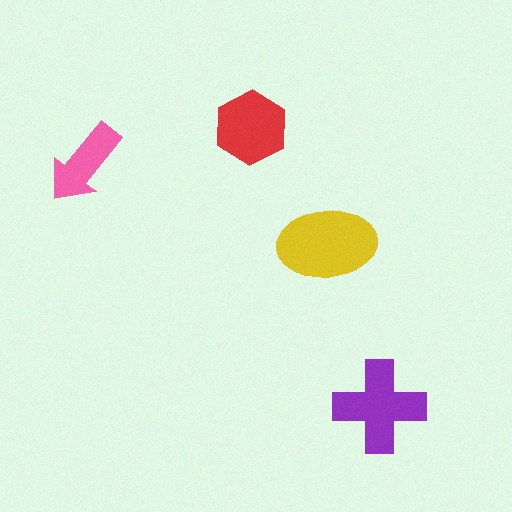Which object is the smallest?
The pink arrow.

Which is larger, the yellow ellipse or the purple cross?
The yellow ellipse.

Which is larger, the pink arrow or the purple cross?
The purple cross.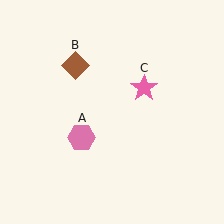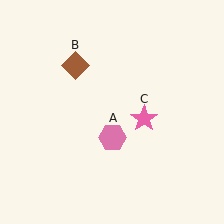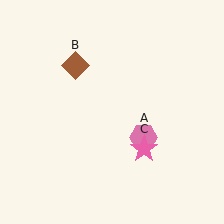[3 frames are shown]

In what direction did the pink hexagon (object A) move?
The pink hexagon (object A) moved right.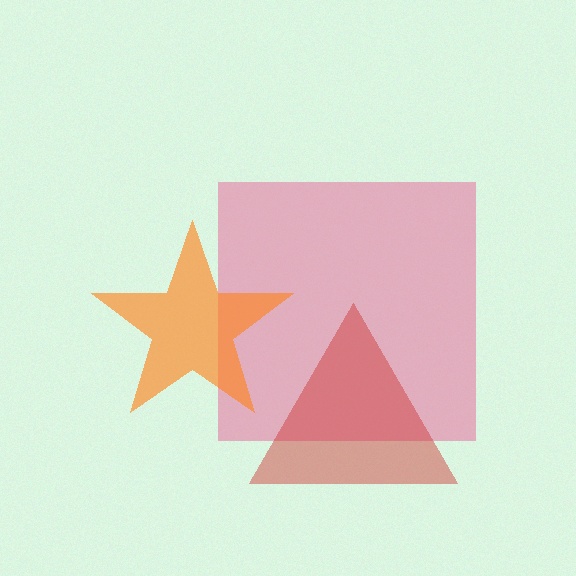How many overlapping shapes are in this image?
There are 3 overlapping shapes in the image.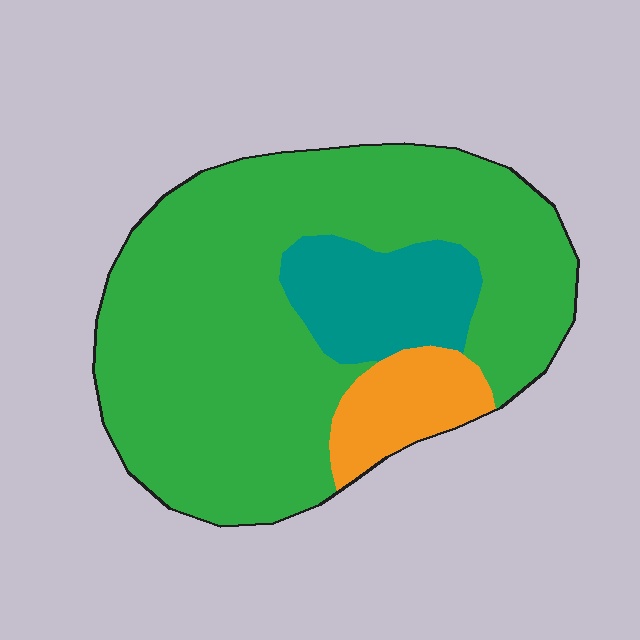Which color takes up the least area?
Orange, at roughly 10%.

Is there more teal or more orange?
Teal.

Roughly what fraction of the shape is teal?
Teal takes up about one eighth (1/8) of the shape.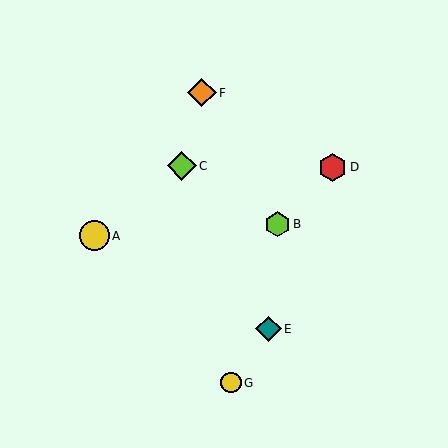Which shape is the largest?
The yellow circle (labeled A) is the largest.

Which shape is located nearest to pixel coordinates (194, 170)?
The lime diamond (labeled C) at (182, 166) is nearest to that location.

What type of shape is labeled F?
Shape F is an orange diamond.